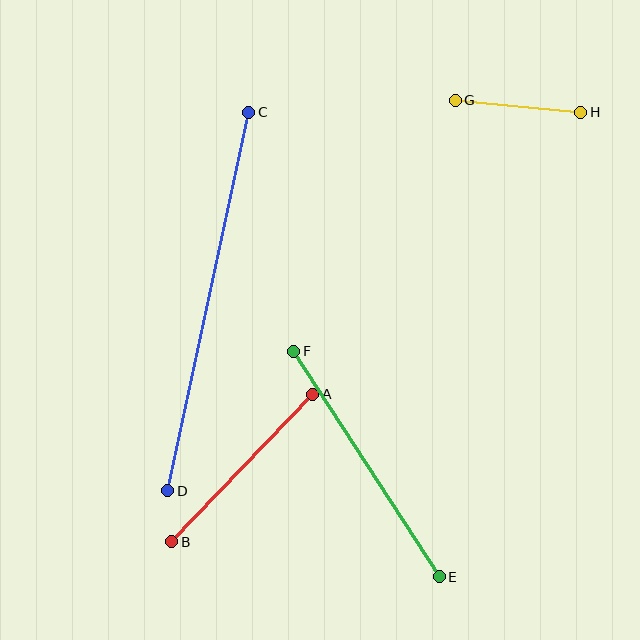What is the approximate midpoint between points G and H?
The midpoint is at approximately (518, 106) pixels.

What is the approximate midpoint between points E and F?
The midpoint is at approximately (367, 464) pixels.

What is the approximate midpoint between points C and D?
The midpoint is at approximately (208, 302) pixels.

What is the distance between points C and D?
The distance is approximately 387 pixels.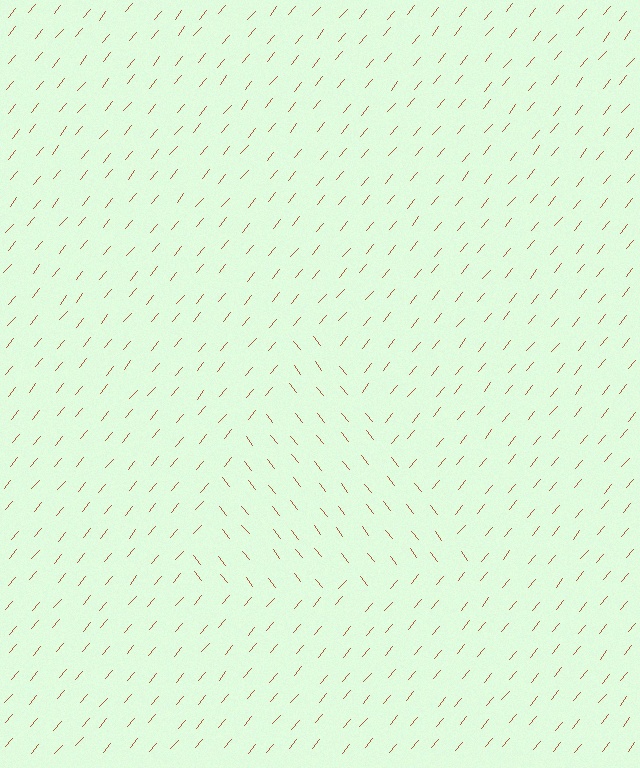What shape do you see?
I see a triangle.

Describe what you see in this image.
The image is filled with small brown line segments. A triangle region in the image has lines oriented differently from the surrounding lines, creating a visible texture boundary.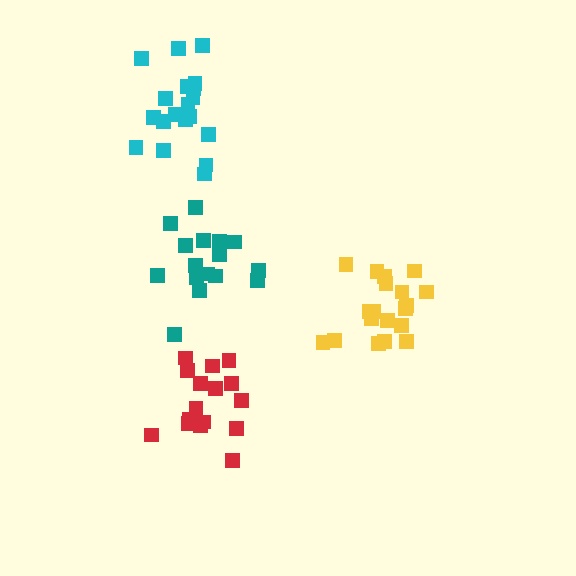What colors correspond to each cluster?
The clusters are colored: red, yellow, teal, cyan.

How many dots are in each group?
Group 1: 17 dots, Group 2: 19 dots, Group 3: 16 dots, Group 4: 19 dots (71 total).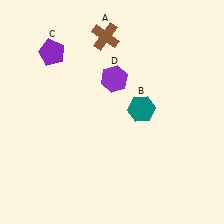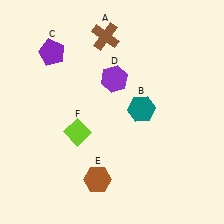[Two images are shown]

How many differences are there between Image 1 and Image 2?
There are 2 differences between the two images.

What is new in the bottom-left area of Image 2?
A lime diamond (F) was added in the bottom-left area of Image 2.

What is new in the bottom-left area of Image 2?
A brown hexagon (E) was added in the bottom-left area of Image 2.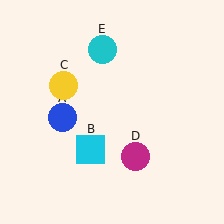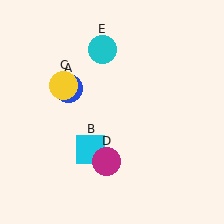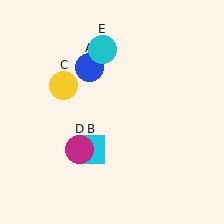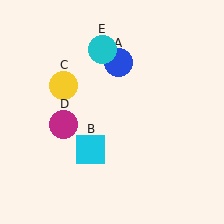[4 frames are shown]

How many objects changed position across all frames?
2 objects changed position: blue circle (object A), magenta circle (object D).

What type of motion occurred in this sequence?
The blue circle (object A), magenta circle (object D) rotated clockwise around the center of the scene.